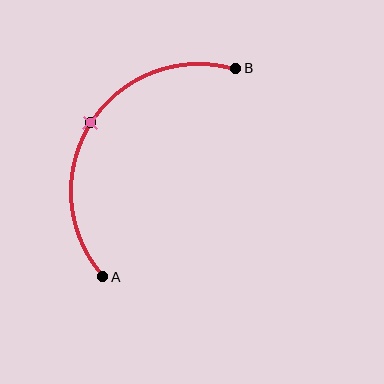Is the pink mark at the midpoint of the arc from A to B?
Yes. The pink mark lies on the arc at equal arc-length from both A and B — it is the arc midpoint.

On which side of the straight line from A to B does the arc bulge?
The arc bulges to the left of the straight line connecting A and B.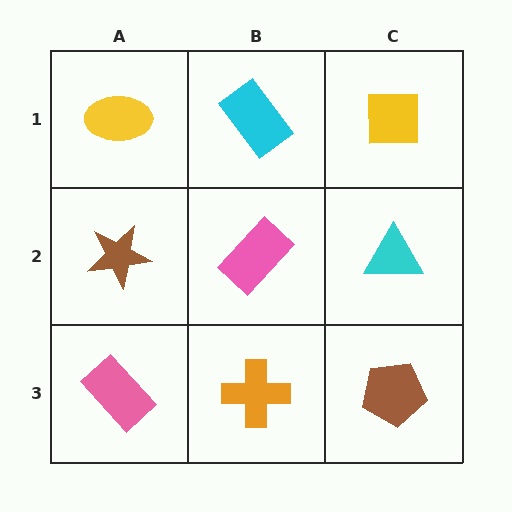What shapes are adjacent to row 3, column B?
A pink rectangle (row 2, column B), a pink rectangle (row 3, column A), a brown pentagon (row 3, column C).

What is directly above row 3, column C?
A cyan triangle.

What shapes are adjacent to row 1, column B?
A pink rectangle (row 2, column B), a yellow ellipse (row 1, column A), a yellow square (row 1, column C).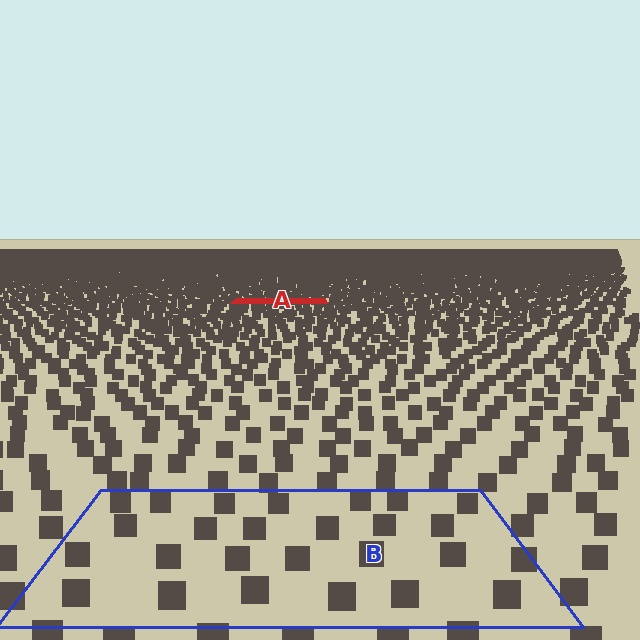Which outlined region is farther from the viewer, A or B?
Region A is farther from the viewer — the texture elements inside it appear smaller and more densely packed.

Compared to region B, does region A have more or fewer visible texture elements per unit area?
Region A has more texture elements per unit area — they are packed more densely because it is farther away.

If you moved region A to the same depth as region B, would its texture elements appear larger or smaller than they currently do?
They would appear larger. At a closer depth, the same texture elements are projected at a bigger on-screen size.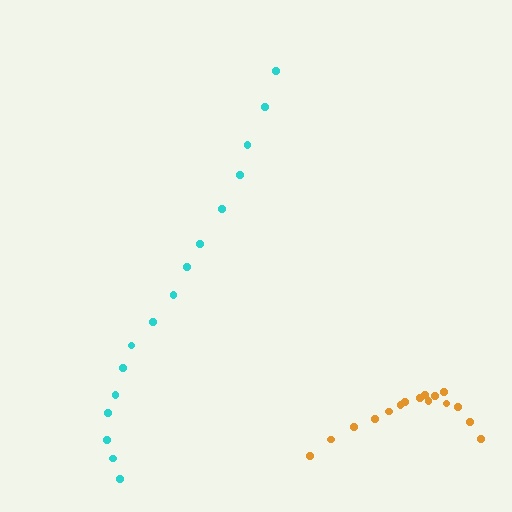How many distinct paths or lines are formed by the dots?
There are 2 distinct paths.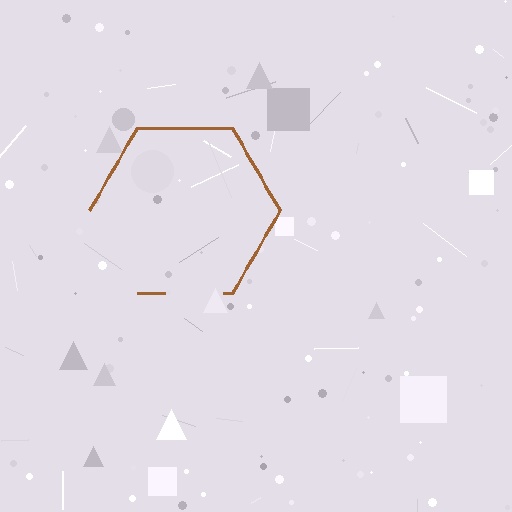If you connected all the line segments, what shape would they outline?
They would outline a hexagon.